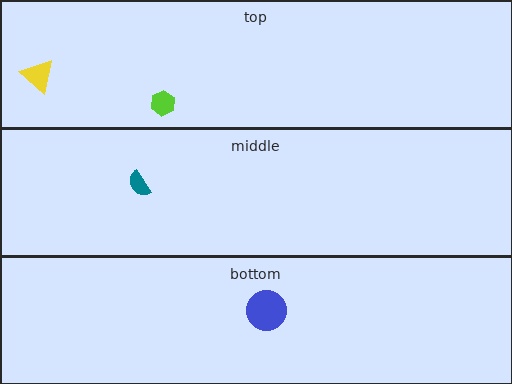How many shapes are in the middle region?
1.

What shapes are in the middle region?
The teal semicircle.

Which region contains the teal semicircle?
The middle region.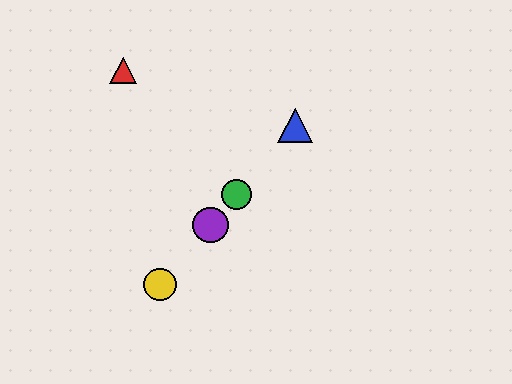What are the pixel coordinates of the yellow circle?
The yellow circle is at (160, 285).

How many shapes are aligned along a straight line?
4 shapes (the blue triangle, the green circle, the yellow circle, the purple circle) are aligned along a straight line.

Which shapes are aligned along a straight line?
The blue triangle, the green circle, the yellow circle, the purple circle are aligned along a straight line.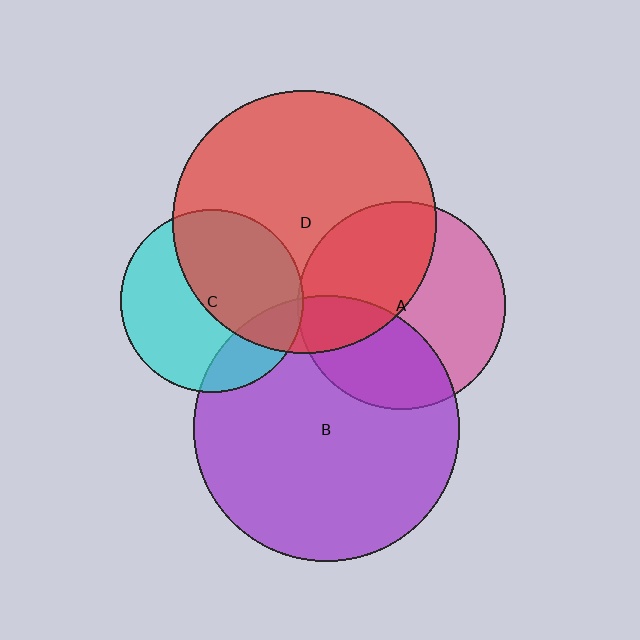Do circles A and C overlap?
Yes.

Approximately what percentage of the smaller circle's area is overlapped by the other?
Approximately 5%.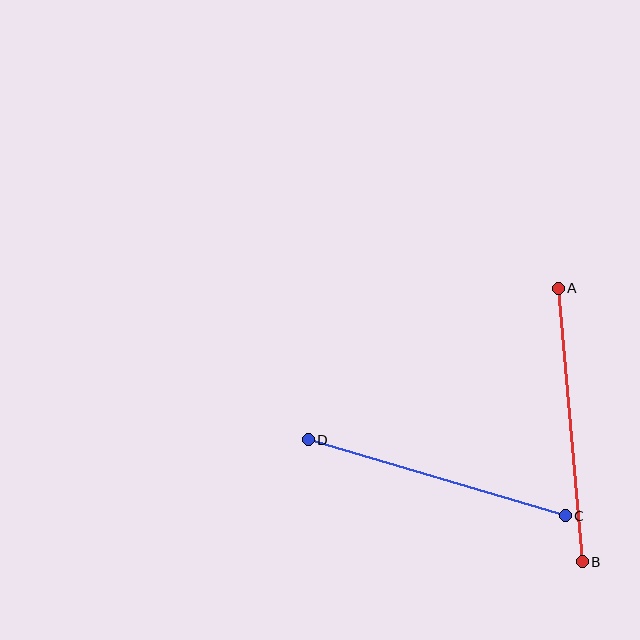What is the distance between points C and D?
The distance is approximately 268 pixels.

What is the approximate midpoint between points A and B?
The midpoint is at approximately (570, 425) pixels.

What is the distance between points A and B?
The distance is approximately 274 pixels.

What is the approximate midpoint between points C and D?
The midpoint is at approximately (437, 478) pixels.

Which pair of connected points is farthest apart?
Points A and B are farthest apart.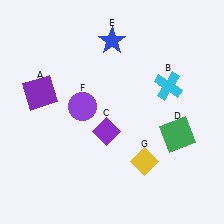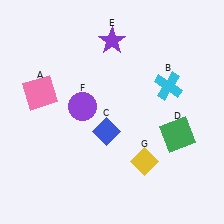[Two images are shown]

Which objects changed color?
A changed from purple to pink. C changed from purple to blue. E changed from blue to purple.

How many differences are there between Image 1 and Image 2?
There are 3 differences between the two images.